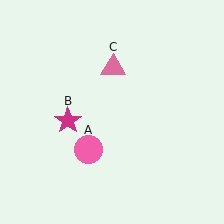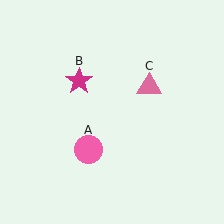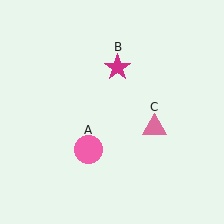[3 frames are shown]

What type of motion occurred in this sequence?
The magenta star (object B), pink triangle (object C) rotated clockwise around the center of the scene.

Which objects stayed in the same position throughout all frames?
Pink circle (object A) remained stationary.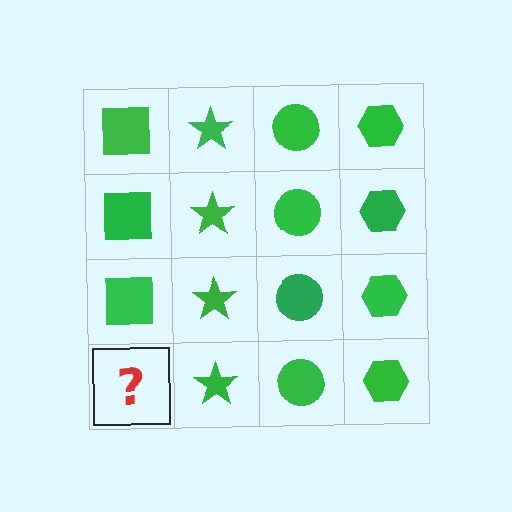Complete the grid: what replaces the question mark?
The question mark should be replaced with a green square.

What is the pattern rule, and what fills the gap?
The rule is that each column has a consistent shape. The gap should be filled with a green square.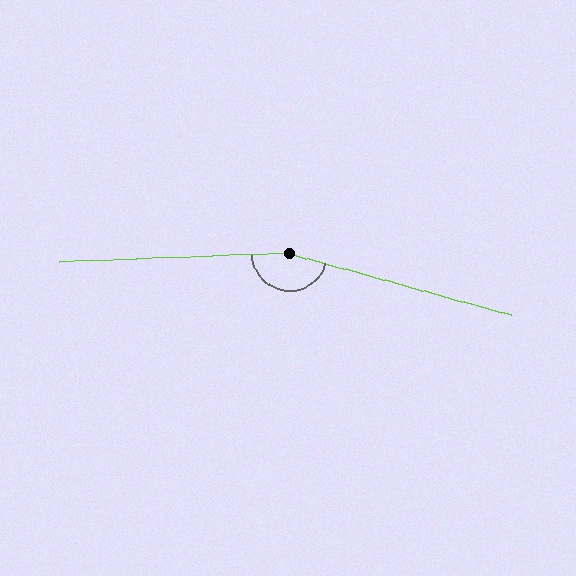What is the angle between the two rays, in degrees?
Approximately 162 degrees.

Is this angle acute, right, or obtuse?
It is obtuse.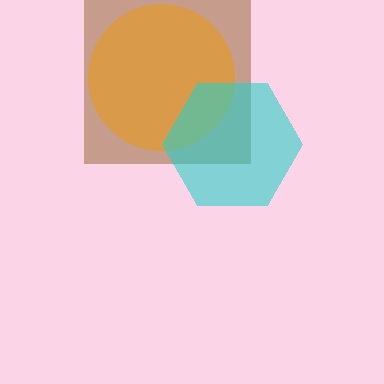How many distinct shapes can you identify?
There are 3 distinct shapes: a brown square, an orange circle, a cyan hexagon.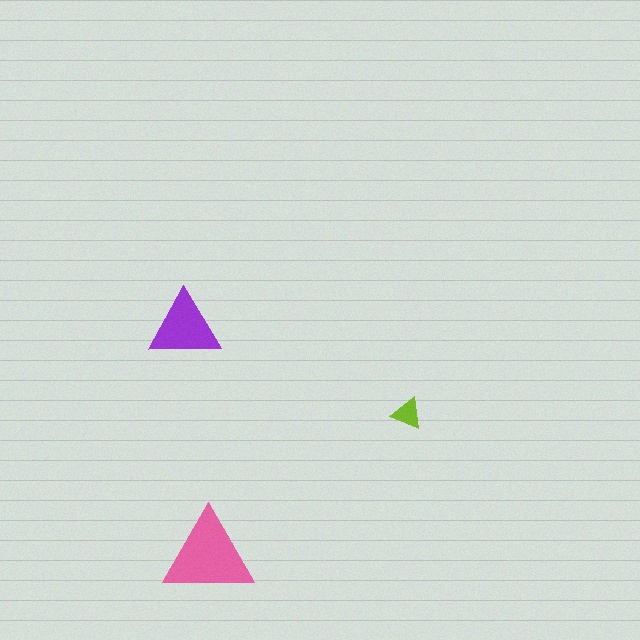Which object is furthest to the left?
The purple triangle is leftmost.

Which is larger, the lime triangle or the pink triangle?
The pink one.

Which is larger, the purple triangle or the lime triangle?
The purple one.